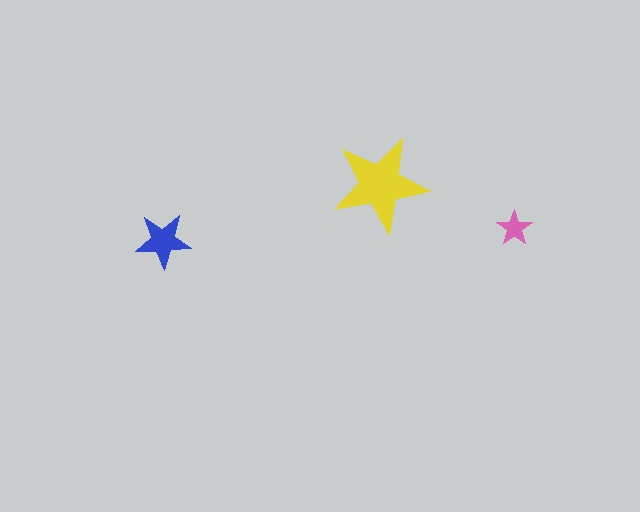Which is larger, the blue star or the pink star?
The blue one.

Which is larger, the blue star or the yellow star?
The yellow one.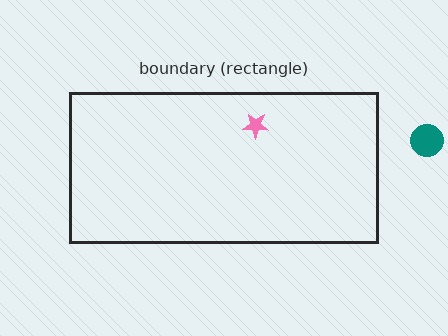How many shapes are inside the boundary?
1 inside, 1 outside.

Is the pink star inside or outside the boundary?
Inside.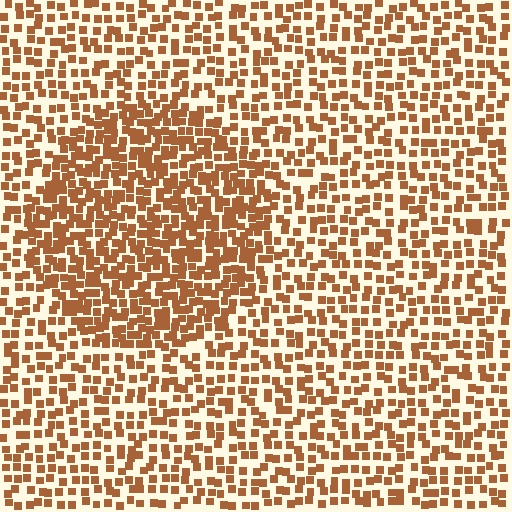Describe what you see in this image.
The image contains small brown elements arranged at two different densities. A circle-shaped region is visible where the elements are more densely packed than the surrounding area.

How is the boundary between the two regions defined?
The boundary is defined by a change in element density (approximately 1.8x ratio). All elements are the same color, size, and shape.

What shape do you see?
I see a circle.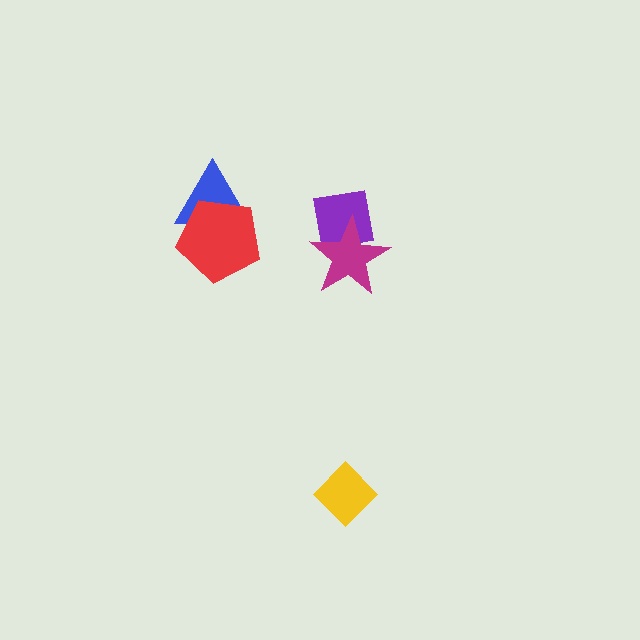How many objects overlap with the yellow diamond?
0 objects overlap with the yellow diamond.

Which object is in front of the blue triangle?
The red pentagon is in front of the blue triangle.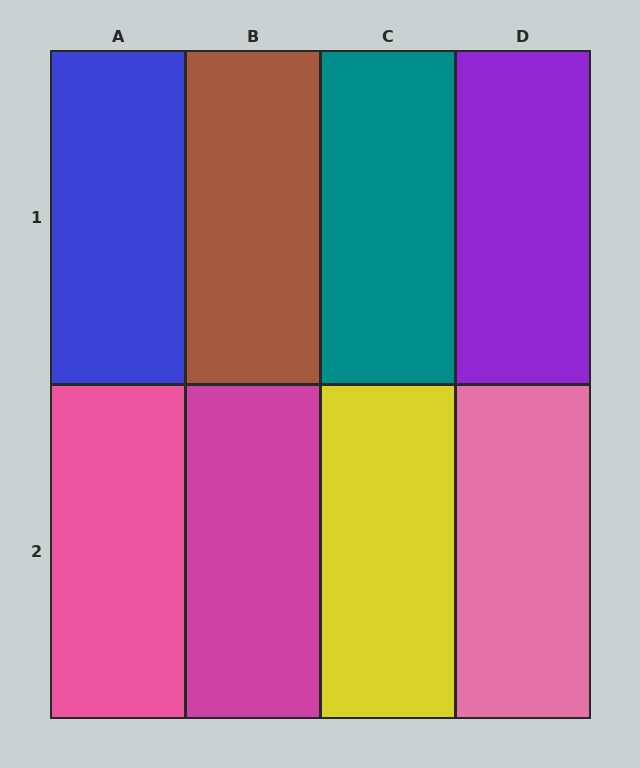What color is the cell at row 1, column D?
Purple.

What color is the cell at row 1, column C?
Teal.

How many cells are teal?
1 cell is teal.